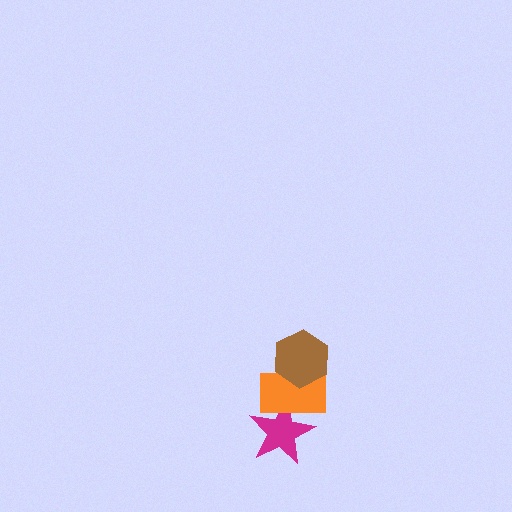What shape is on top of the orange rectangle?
The brown hexagon is on top of the orange rectangle.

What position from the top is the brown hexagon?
The brown hexagon is 1st from the top.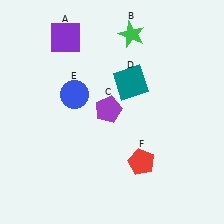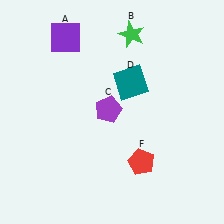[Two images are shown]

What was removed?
The blue circle (E) was removed in Image 2.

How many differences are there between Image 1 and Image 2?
There is 1 difference between the two images.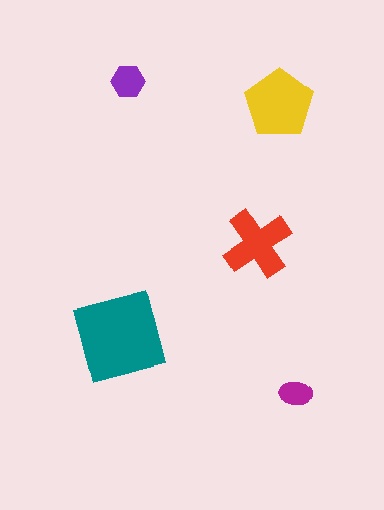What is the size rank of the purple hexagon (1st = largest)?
4th.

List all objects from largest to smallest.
The teal square, the yellow pentagon, the red cross, the purple hexagon, the magenta ellipse.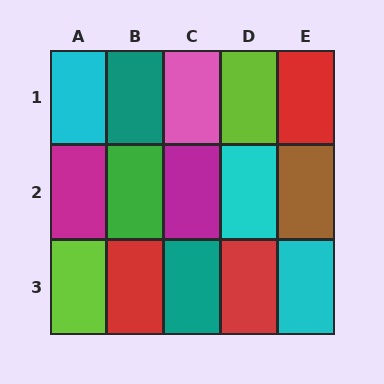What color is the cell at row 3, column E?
Cyan.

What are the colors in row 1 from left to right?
Cyan, teal, pink, lime, red.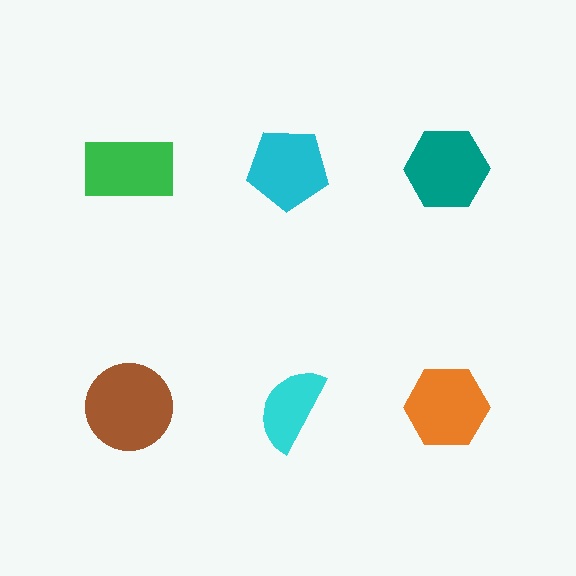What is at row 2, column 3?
An orange hexagon.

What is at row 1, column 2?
A cyan pentagon.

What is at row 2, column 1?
A brown circle.